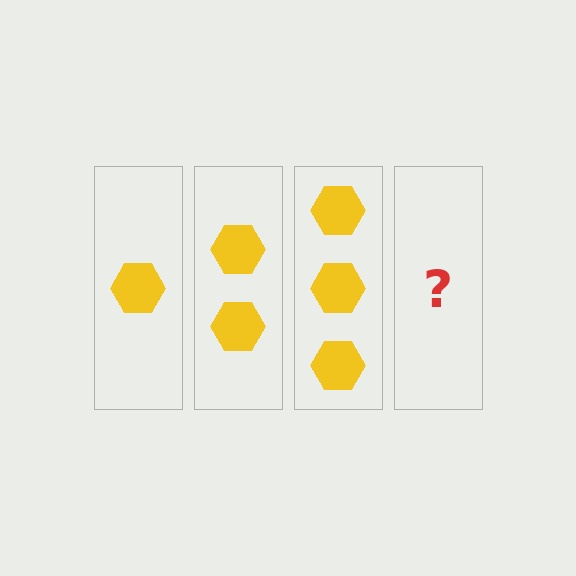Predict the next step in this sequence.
The next step is 4 hexagons.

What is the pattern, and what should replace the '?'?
The pattern is that each step adds one more hexagon. The '?' should be 4 hexagons.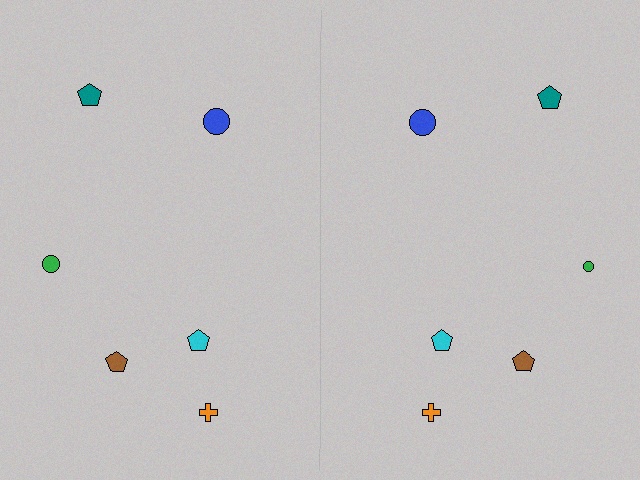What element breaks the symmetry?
The green circle on the right side has a different size than its mirror counterpart.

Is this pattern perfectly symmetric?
No, the pattern is not perfectly symmetric. The green circle on the right side has a different size than its mirror counterpart.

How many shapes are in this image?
There are 12 shapes in this image.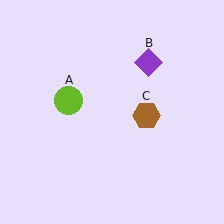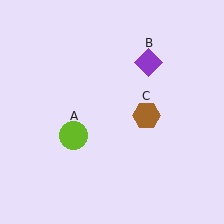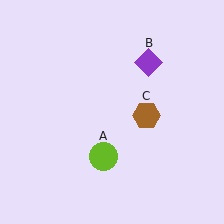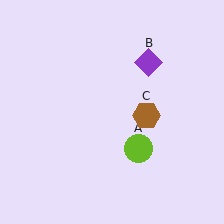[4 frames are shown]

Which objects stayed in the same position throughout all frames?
Purple diamond (object B) and brown hexagon (object C) remained stationary.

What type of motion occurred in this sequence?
The lime circle (object A) rotated counterclockwise around the center of the scene.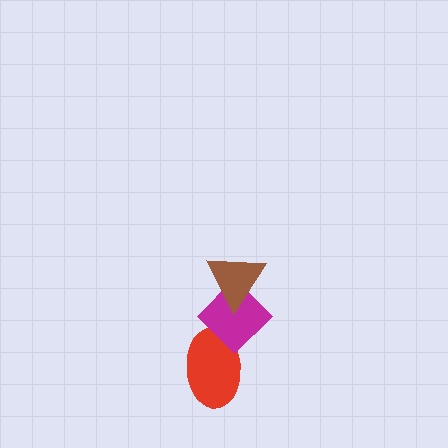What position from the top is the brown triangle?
The brown triangle is 1st from the top.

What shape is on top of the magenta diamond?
The brown triangle is on top of the magenta diamond.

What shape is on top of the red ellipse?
The magenta diamond is on top of the red ellipse.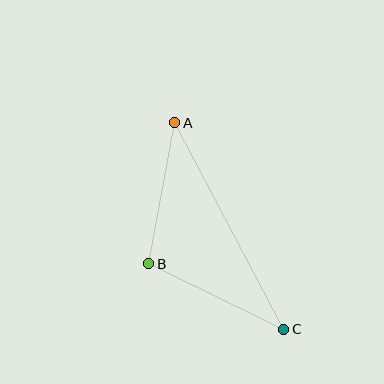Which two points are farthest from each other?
Points A and C are farthest from each other.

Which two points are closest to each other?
Points A and B are closest to each other.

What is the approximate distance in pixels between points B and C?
The distance between B and C is approximately 150 pixels.